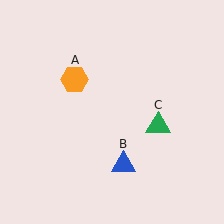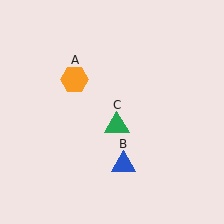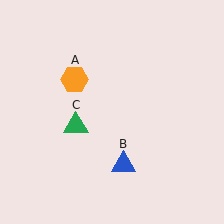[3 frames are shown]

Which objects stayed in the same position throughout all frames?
Orange hexagon (object A) and blue triangle (object B) remained stationary.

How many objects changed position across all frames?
1 object changed position: green triangle (object C).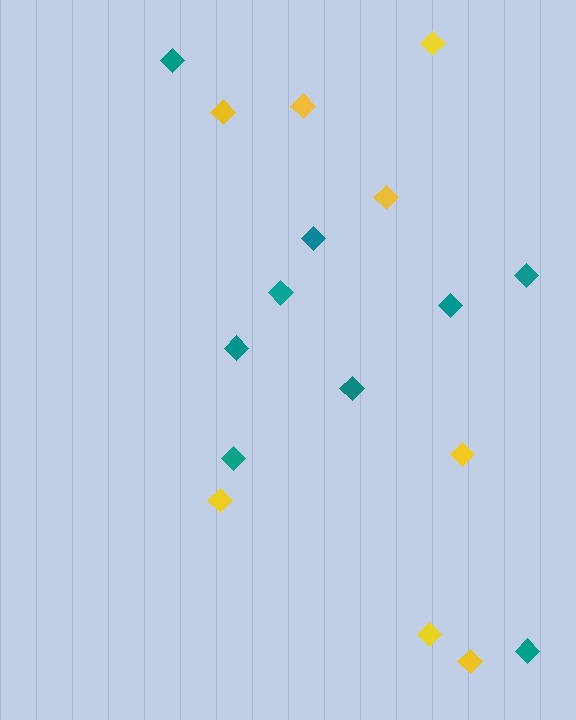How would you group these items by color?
There are 2 groups: one group of teal diamonds (9) and one group of yellow diamonds (8).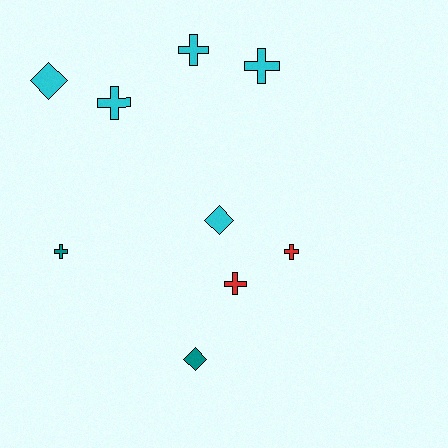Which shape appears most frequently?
Cross, with 6 objects.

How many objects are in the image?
There are 9 objects.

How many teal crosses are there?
There is 1 teal cross.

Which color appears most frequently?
Cyan, with 5 objects.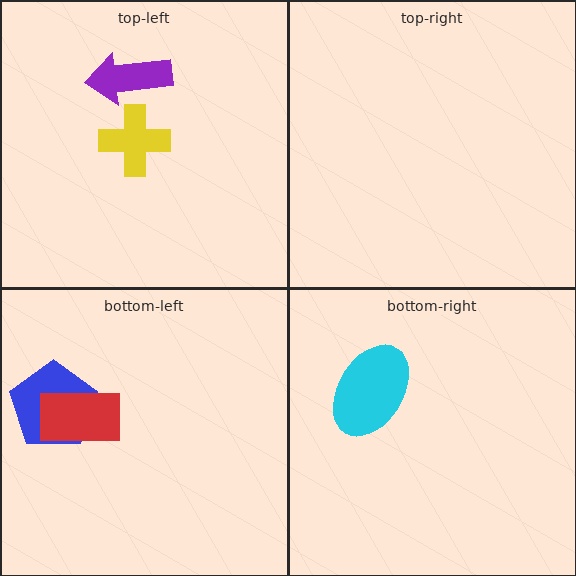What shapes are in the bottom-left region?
The blue pentagon, the red rectangle.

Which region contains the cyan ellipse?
The bottom-right region.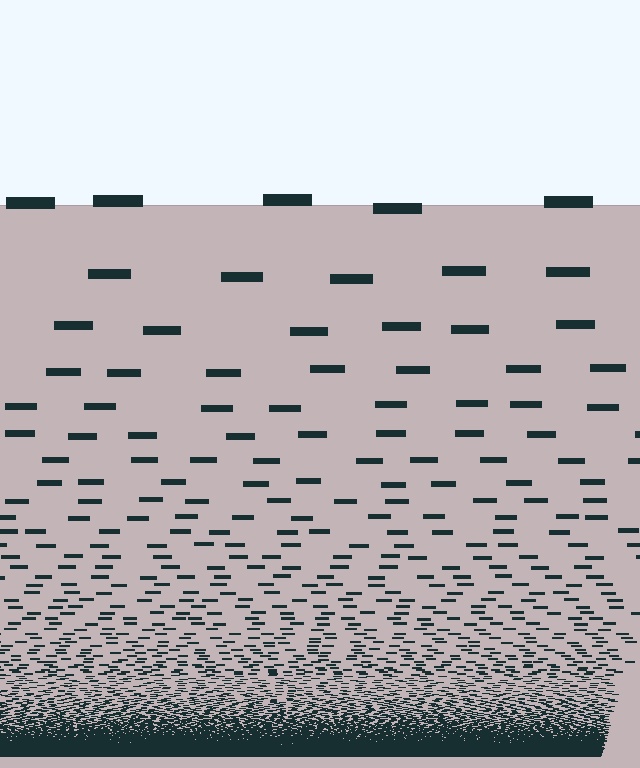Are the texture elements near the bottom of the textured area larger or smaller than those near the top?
Smaller. The gradient is inverted — elements near the bottom are smaller and denser.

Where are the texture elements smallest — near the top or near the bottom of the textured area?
Near the bottom.